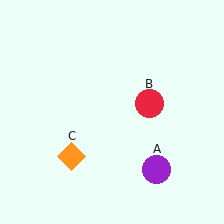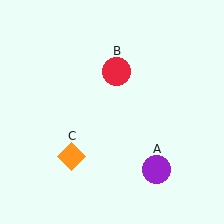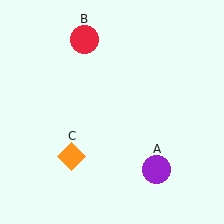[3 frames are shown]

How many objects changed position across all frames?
1 object changed position: red circle (object B).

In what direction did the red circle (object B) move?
The red circle (object B) moved up and to the left.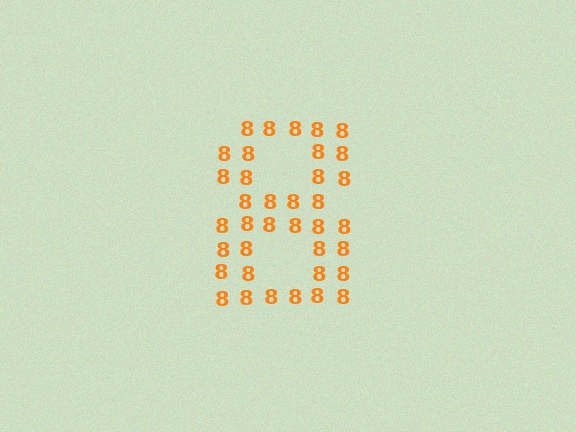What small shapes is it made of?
It is made of small digit 8's.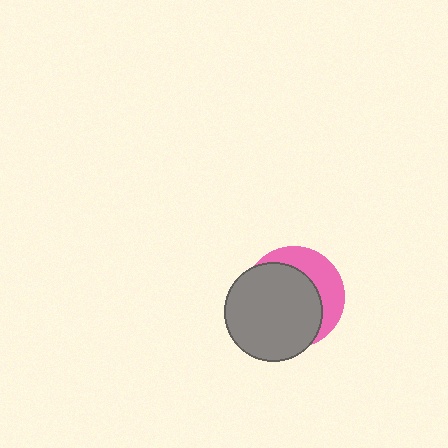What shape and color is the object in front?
The object in front is a gray circle.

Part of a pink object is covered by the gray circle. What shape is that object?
It is a circle.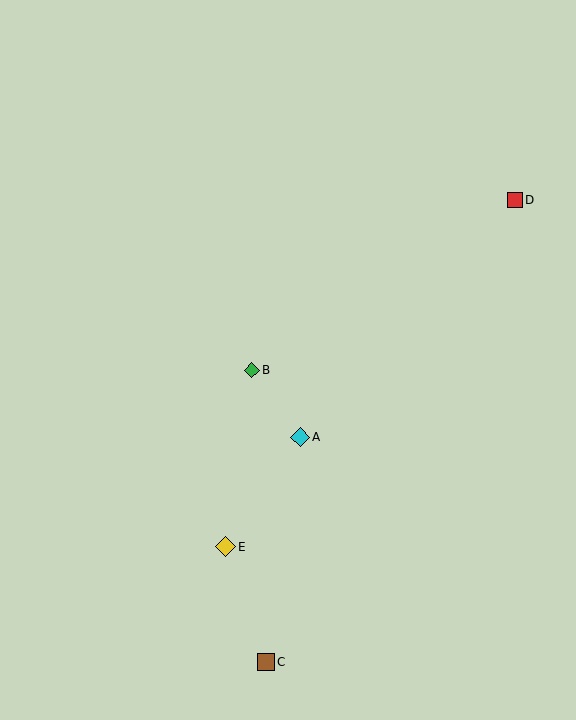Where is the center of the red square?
The center of the red square is at (515, 200).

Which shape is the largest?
The yellow diamond (labeled E) is the largest.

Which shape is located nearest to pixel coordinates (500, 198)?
The red square (labeled D) at (515, 200) is nearest to that location.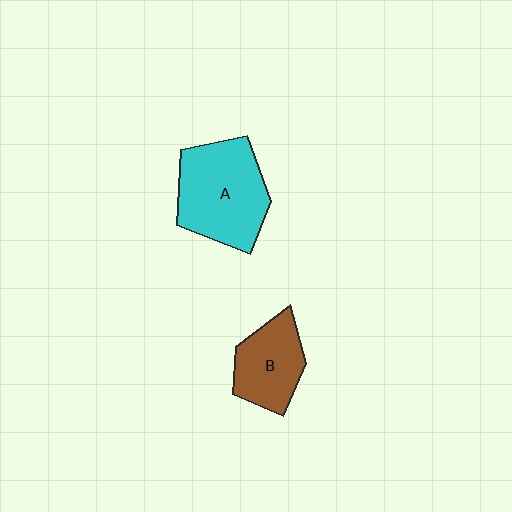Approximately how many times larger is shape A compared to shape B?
Approximately 1.5 times.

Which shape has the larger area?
Shape A (cyan).